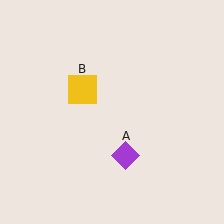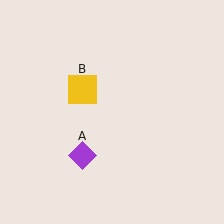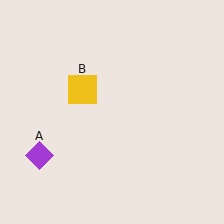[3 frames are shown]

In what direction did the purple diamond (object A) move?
The purple diamond (object A) moved left.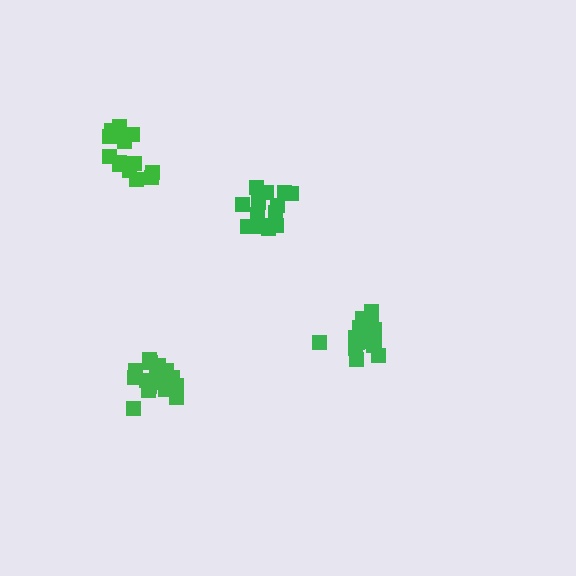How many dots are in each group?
Group 1: 18 dots, Group 2: 16 dots, Group 3: 16 dots, Group 4: 14 dots (64 total).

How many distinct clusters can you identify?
There are 4 distinct clusters.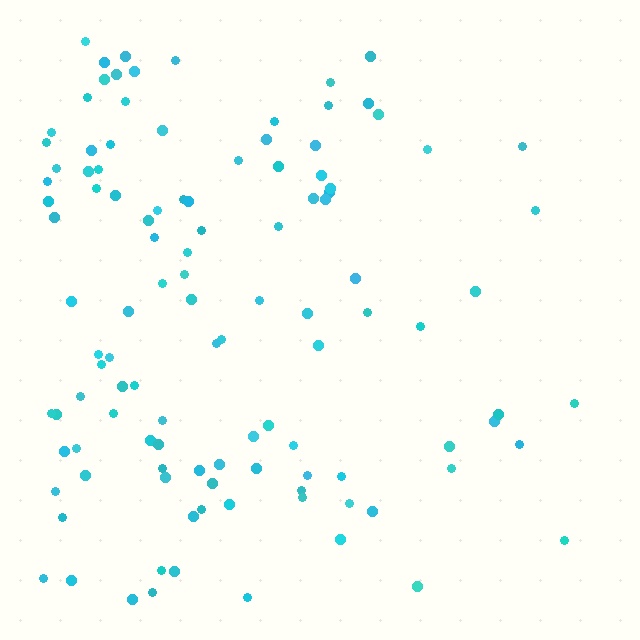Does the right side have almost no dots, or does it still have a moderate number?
Still a moderate number, just noticeably fewer than the left.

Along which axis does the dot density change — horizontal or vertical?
Horizontal.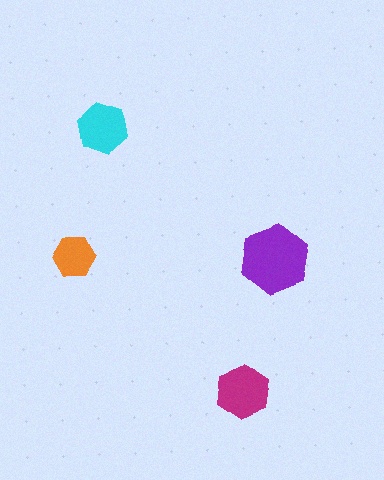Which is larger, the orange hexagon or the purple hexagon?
The purple one.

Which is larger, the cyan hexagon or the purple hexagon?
The purple one.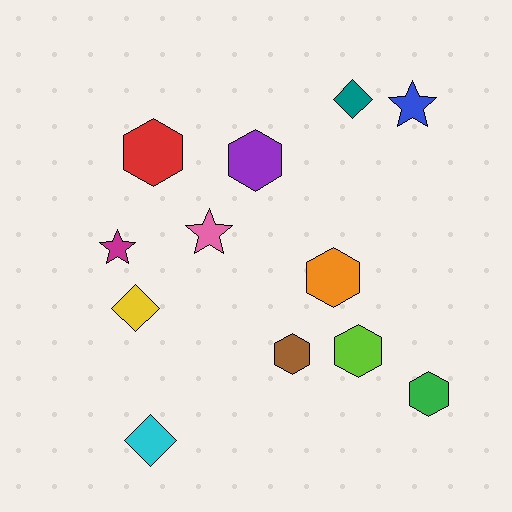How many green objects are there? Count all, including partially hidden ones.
There is 1 green object.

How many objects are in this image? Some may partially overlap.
There are 12 objects.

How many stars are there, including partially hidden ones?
There are 3 stars.